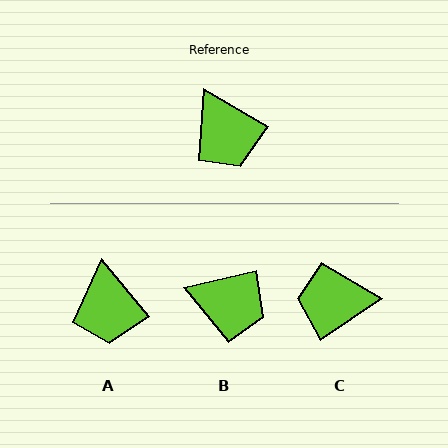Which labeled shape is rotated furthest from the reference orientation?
C, about 116 degrees away.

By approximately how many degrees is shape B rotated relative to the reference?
Approximately 44 degrees counter-clockwise.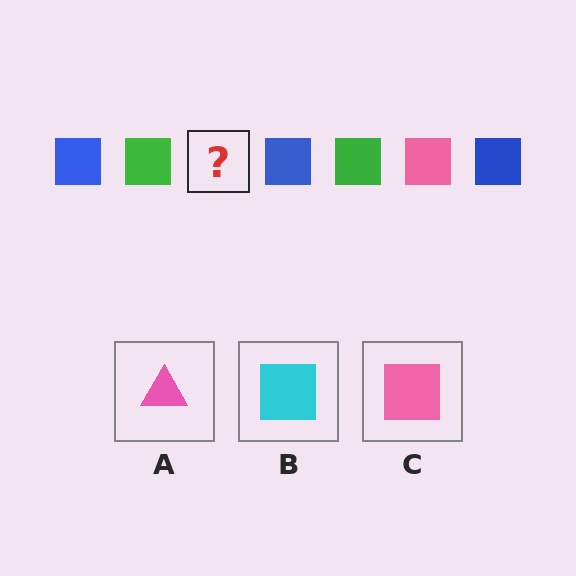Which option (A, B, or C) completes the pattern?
C.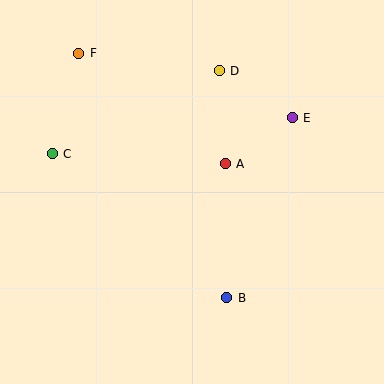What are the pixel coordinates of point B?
Point B is at (227, 298).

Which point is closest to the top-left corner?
Point F is closest to the top-left corner.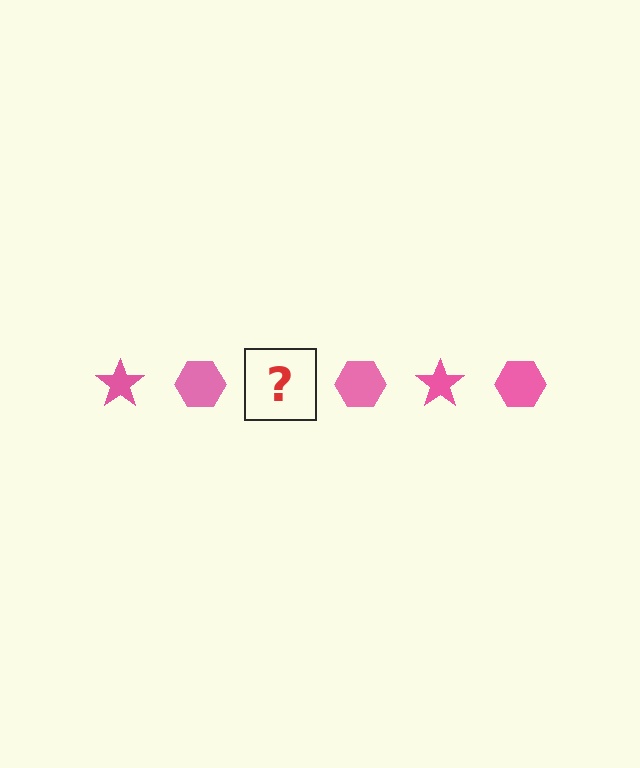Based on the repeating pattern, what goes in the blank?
The blank should be a pink star.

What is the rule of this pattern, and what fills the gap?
The rule is that the pattern cycles through star, hexagon shapes in pink. The gap should be filled with a pink star.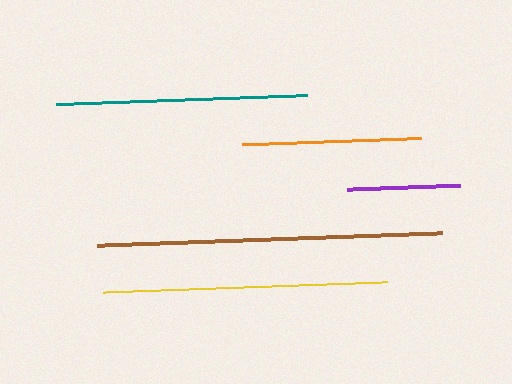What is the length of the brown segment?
The brown segment is approximately 346 pixels long.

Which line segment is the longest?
The brown line is the longest at approximately 346 pixels.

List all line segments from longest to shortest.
From longest to shortest: brown, yellow, teal, orange, purple.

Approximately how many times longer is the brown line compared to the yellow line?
The brown line is approximately 1.2 times the length of the yellow line.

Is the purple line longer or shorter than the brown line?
The brown line is longer than the purple line.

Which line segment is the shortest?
The purple line is the shortest at approximately 112 pixels.